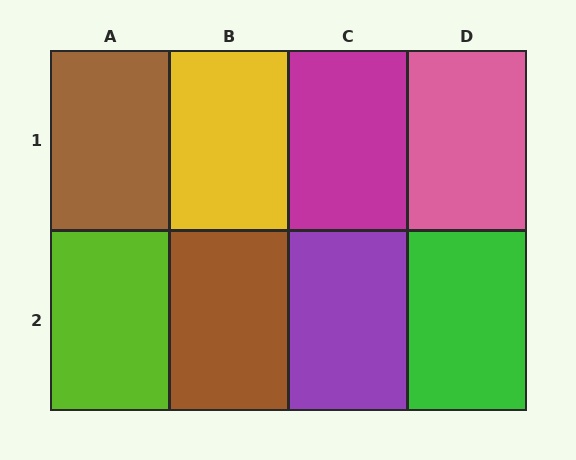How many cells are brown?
2 cells are brown.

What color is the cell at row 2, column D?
Green.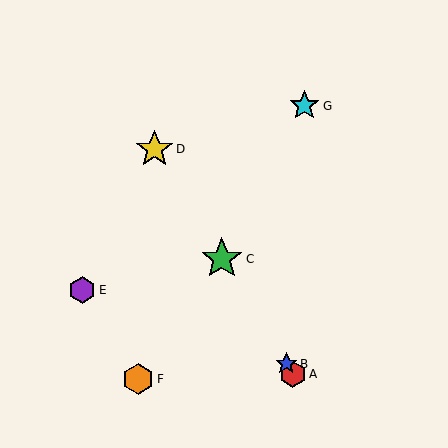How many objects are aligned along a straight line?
4 objects (A, B, C, D) are aligned along a straight line.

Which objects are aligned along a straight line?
Objects A, B, C, D are aligned along a straight line.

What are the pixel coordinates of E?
Object E is at (82, 290).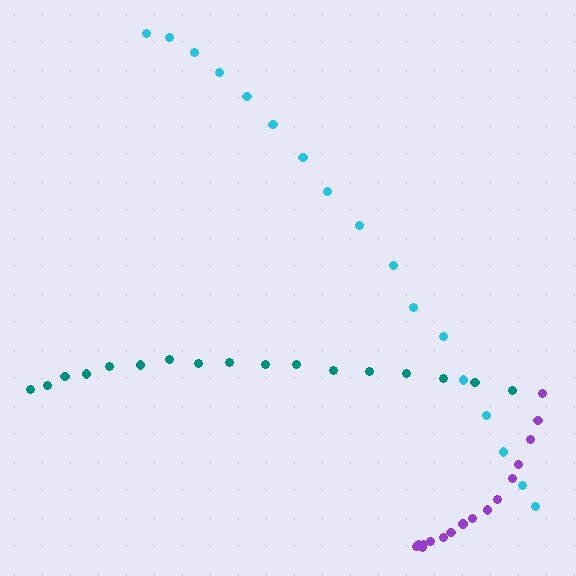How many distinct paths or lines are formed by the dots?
There are 3 distinct paths.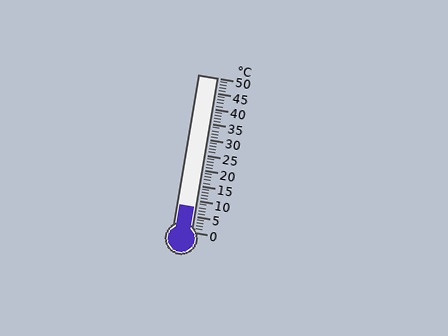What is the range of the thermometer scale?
The thermometer scale ranges from 0°C to 50°C.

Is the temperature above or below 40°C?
The temperature is below 40°C.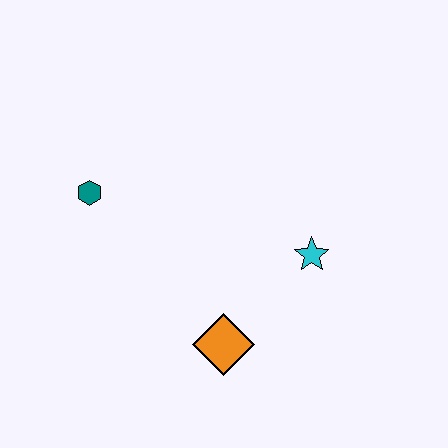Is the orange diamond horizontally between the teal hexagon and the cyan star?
Yes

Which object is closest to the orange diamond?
The cyan star is closest to the orange diamond.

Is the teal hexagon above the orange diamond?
Yes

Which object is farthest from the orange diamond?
The teal hexagon is farthest from the orange diamond.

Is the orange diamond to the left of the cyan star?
Yes